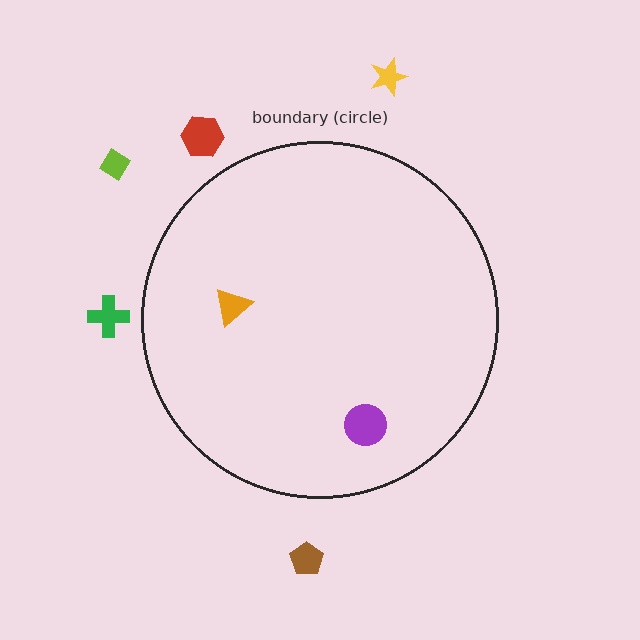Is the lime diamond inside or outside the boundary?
Outside.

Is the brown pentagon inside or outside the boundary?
Outside.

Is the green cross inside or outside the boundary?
Outside.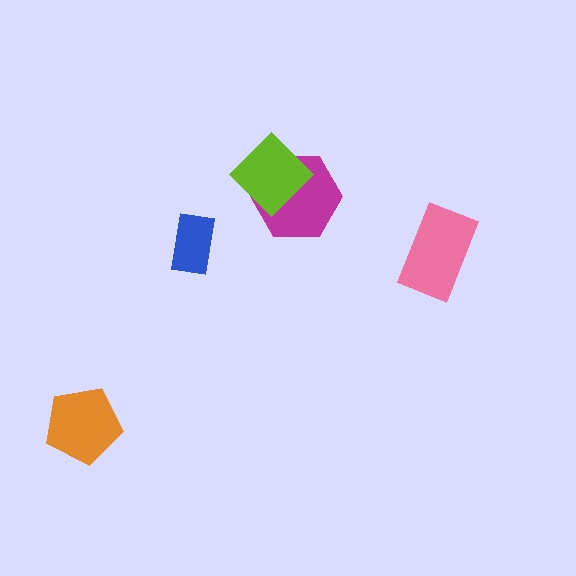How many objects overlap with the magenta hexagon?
1 object overlaps with the magenta hexagon.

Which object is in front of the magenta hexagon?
The lime diamond is in front of the magenta hexagon.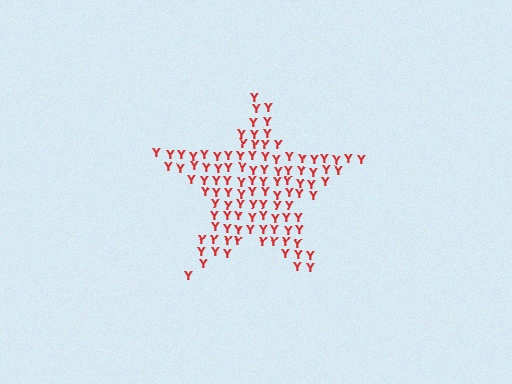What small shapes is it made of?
It is made of small letter Y's.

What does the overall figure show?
The overall figure shows a star.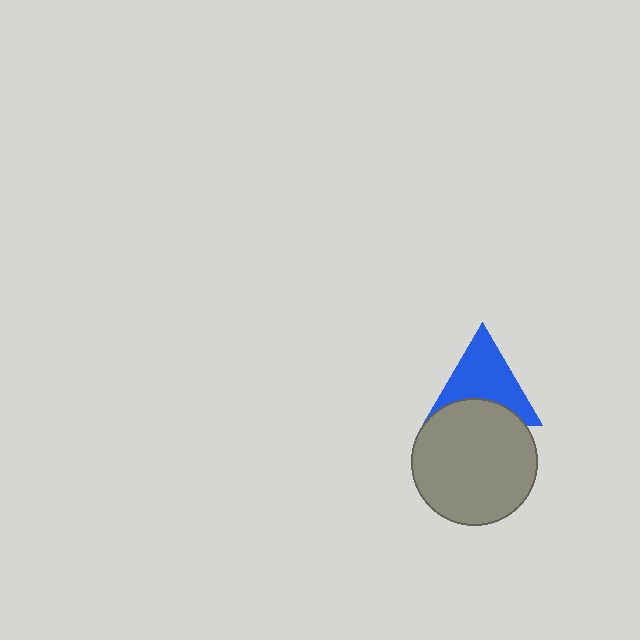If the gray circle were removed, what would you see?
You would see the complete blue triangle.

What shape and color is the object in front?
The object in front is a gray circle.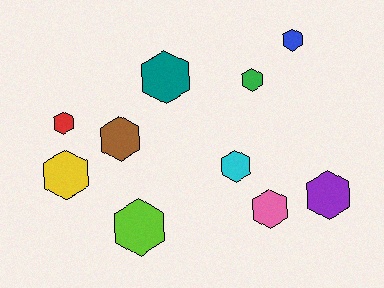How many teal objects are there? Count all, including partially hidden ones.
There is 1 teal object.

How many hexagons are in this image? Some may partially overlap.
There are 10 hexagons.